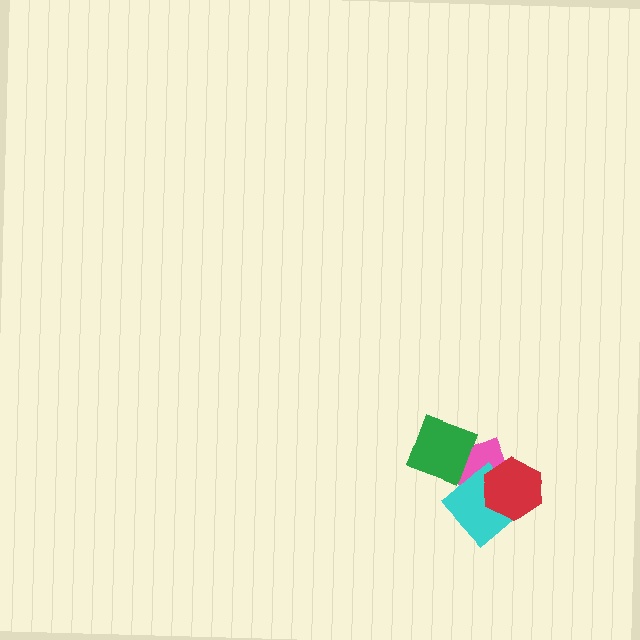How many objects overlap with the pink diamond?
3 objects overlap with the pink diamond.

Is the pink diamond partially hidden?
Yes, it is partially covered by another shape.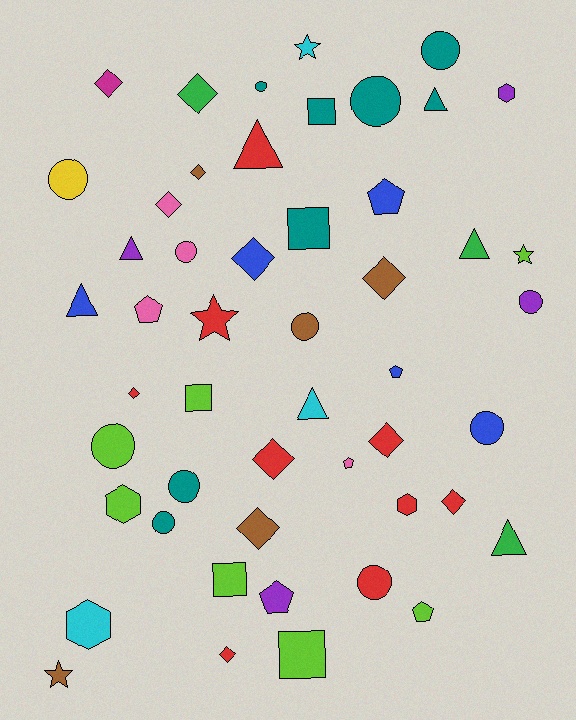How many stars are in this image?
There are 4 stars.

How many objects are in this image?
There are 50 objects.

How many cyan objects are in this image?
There are 3 cyan objects.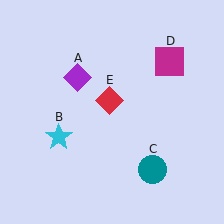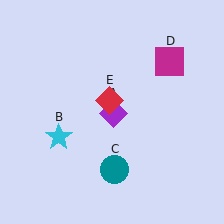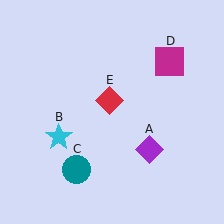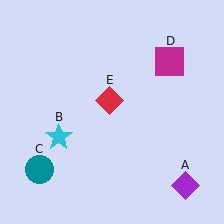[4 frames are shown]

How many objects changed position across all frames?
2 objects changed position: purple diamond (object A), teal circle (object C).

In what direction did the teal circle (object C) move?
The teal circle (object C) moved left.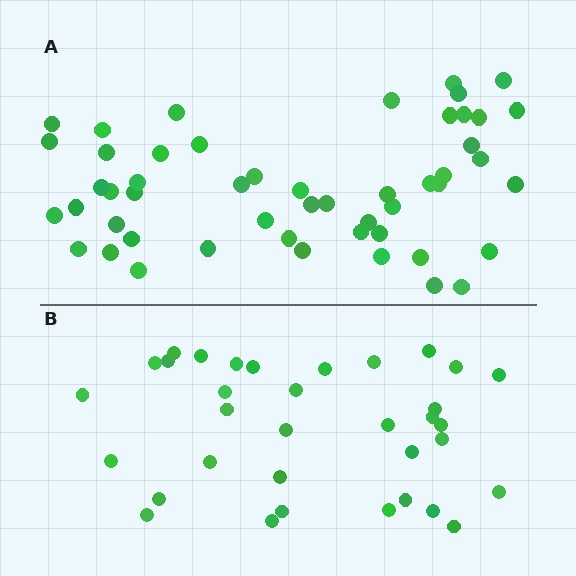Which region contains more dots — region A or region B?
Region A (the top region) has more dots.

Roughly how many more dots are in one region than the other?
Region A has approximately 15 more dots than region B.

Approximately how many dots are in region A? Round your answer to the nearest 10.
About 50 dots. (The exact count is 51, which rounds to 50.)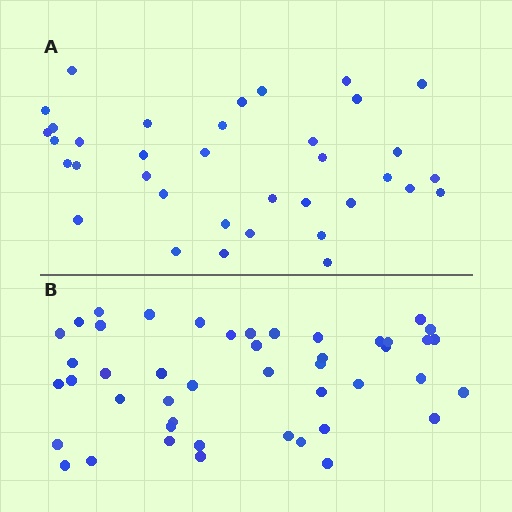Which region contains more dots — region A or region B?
Region B (the bottom region) has more dots.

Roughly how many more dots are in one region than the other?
Region B has roughly 10 or so more dots than region A.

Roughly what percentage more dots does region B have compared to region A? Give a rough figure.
About 30% more.